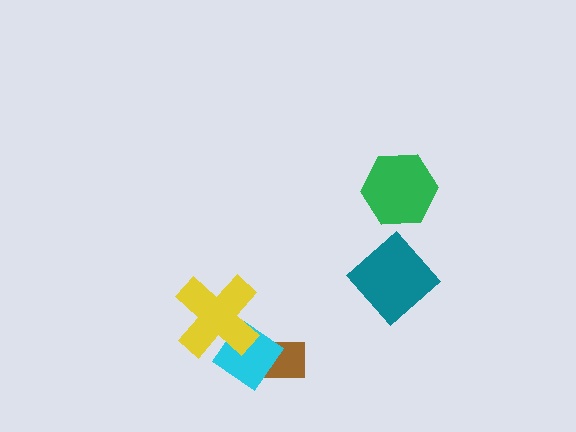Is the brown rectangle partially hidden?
Yes, it is partially covered by another shape.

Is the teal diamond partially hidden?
No, no other shape covers it.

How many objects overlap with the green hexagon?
0 objects overlap with the green hexagon.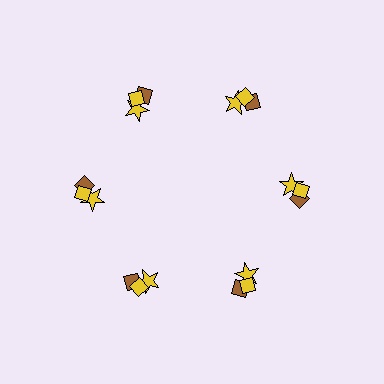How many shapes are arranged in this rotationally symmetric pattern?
There are 18 shapes, arranged in 6 groups of 3.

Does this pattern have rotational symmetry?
Yes, this pattern has 6-fold rotational symmetry. It looks the same after rotating 60 degrees around the center.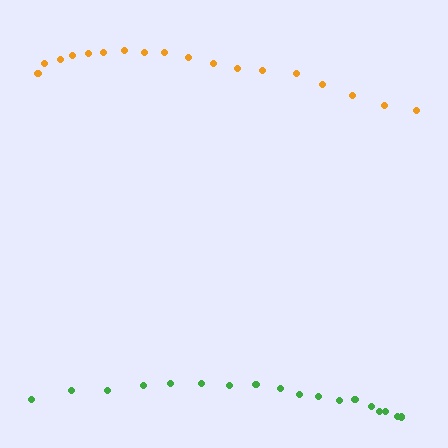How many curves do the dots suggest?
There are 2 distinct paths.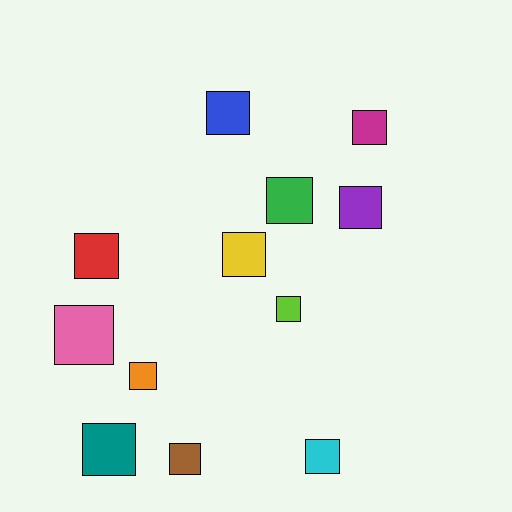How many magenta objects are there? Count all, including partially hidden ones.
There is 1 magenta object.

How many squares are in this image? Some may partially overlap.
There are 12 squares.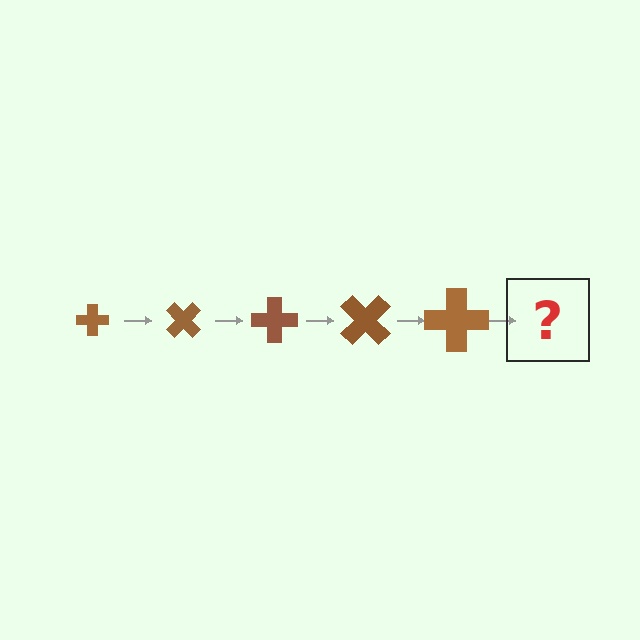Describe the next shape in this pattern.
It should be a cross, larger than the previous one and rotated 225 degrees from the start.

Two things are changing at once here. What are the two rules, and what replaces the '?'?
The two rules are that the cross grows larger each step and it rotates 45 degrees each step. The '?' should be a cross, larger than the previous one and rotated 225 degrees from the start.